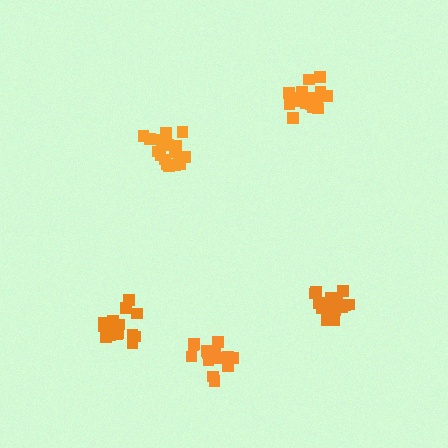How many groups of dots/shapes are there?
There are 5 groups.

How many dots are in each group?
Group 1: 19 dots, Group 2: 17 dots, Group 3: 16 dots, Group 4: 17 dots, Group 5: 20 dots (89 total).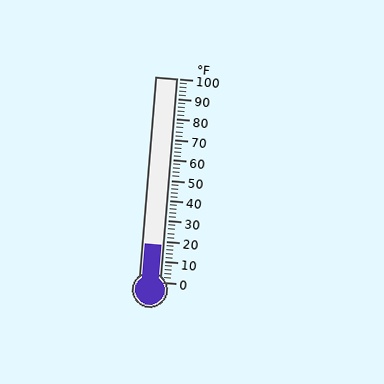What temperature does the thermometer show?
The thermometer shows approximately 18°F.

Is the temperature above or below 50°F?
The temperature is below 50°F.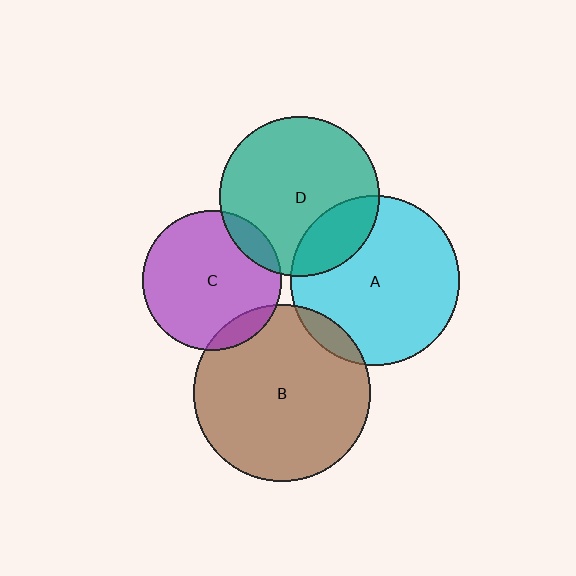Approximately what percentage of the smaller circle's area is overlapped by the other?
Approximately 10%.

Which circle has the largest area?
Circle B (brown).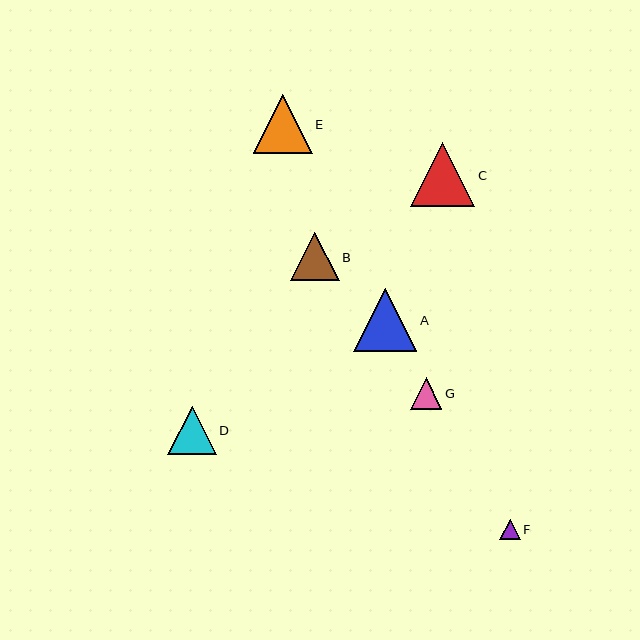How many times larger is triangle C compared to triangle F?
Triangle C is approximately 3.1 times the size of triangle F.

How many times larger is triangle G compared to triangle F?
Triangle G is approximately 1.5 times the size of triangle F.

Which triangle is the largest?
Triangle C is the largest with a size of approximately 64 pixels.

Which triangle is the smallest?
Triangle F is the smallest with a size of approximately 21 pixels.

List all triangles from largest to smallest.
From largest to smallest: C, A, E, B, D, G, F.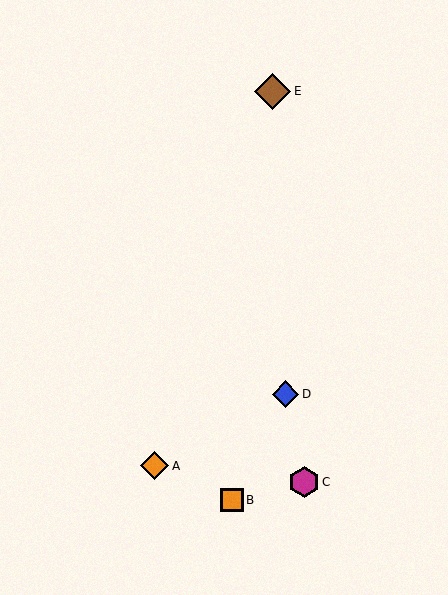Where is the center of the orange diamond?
The center of the orange diamond is at (154, 466).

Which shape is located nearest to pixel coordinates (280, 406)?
The blue diamond (labeled D) at (286, 394) is nearest to that location.